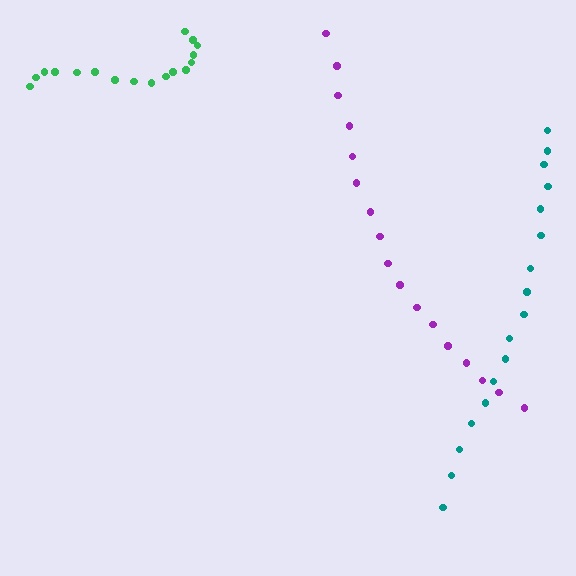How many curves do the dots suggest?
There are 3 distinct paths.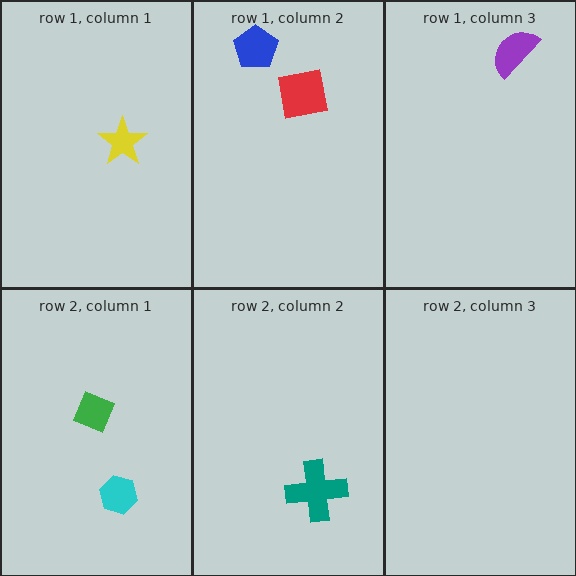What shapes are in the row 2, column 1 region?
The cyan hexagon, the green diamond.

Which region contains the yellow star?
The row 1, column 1 region.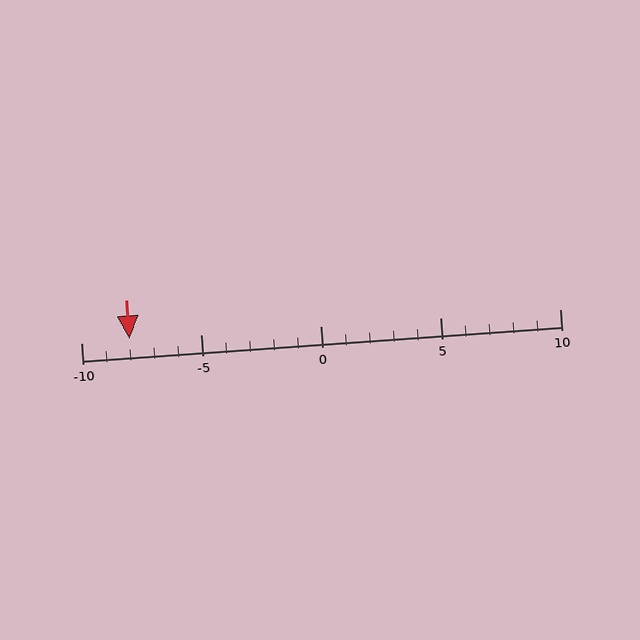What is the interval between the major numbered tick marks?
The major tick marks are spaced 5 units apart.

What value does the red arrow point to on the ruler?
The red arrow points to approximately -8.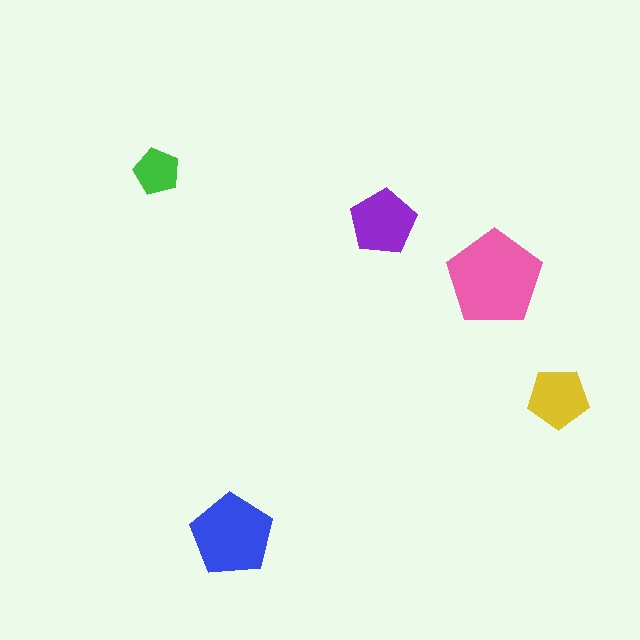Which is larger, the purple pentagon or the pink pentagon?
The pink one.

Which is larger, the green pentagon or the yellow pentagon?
The yellow one.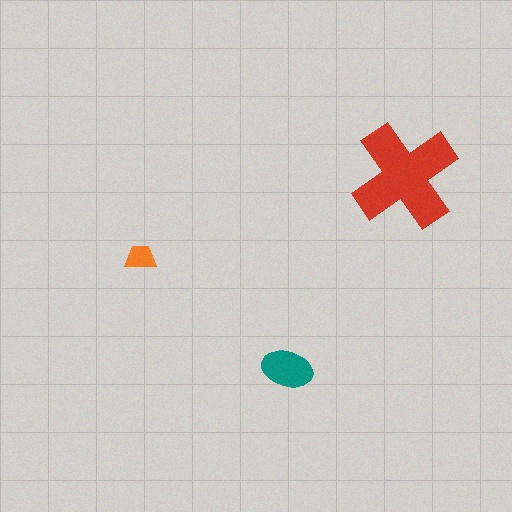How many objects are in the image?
There are 3 objects in the image.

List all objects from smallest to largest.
The orange trapezoid, the teal ellipse, the red cross.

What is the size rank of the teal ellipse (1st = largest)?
2nd.